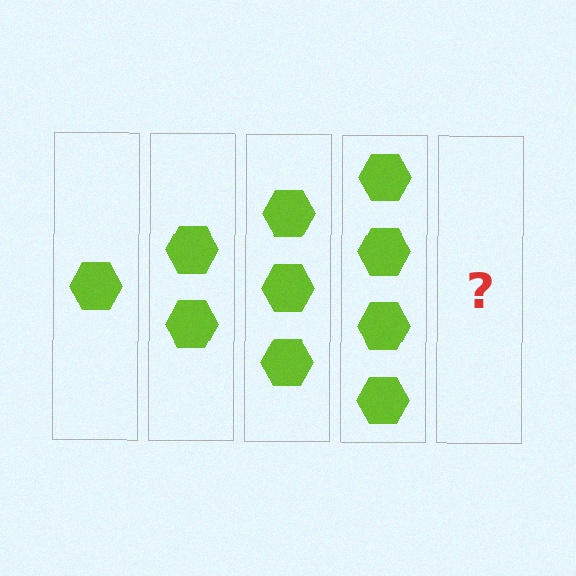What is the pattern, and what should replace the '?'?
The pattern is that each step adds one more hexagon. The '?' should be 5 hexagons.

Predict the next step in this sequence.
The next step is 5 hexagons.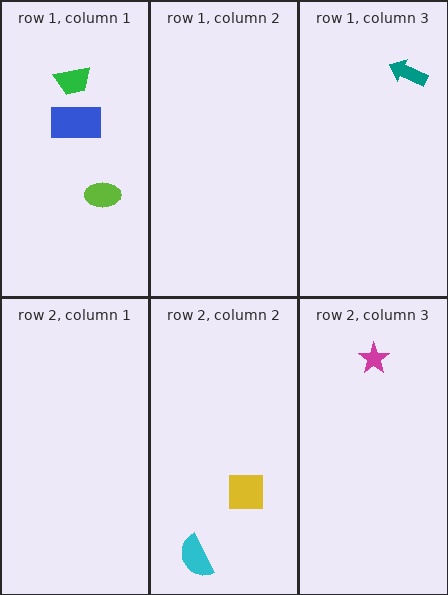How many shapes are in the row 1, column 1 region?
3.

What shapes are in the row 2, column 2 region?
The yellow square, the cyan semicircle.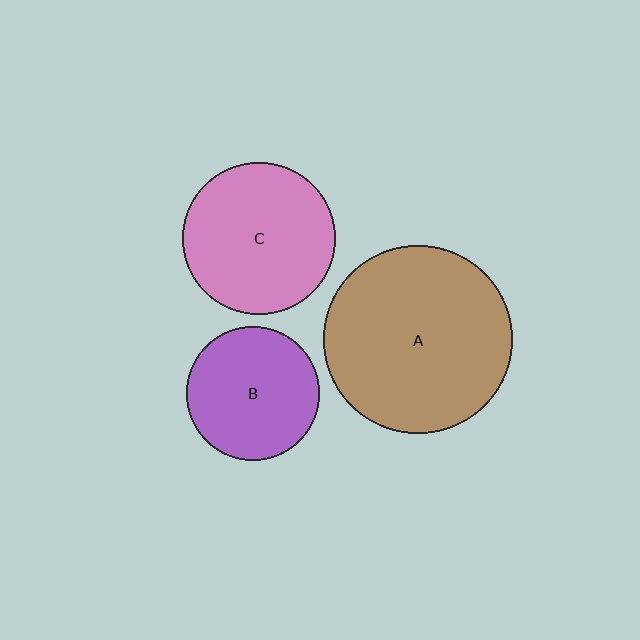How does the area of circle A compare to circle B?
Approximately 2.0 times.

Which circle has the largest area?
Circle A (brown).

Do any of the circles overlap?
No, none of the circles overlap.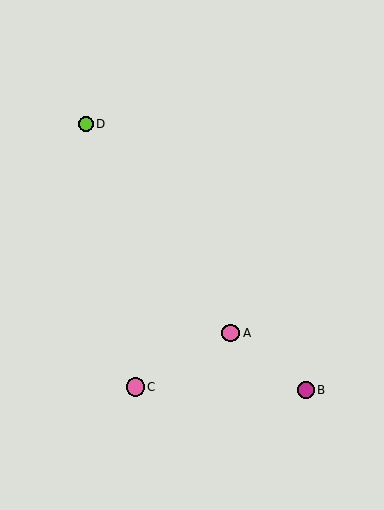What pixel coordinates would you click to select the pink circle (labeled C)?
Click at (135, 387) to select the pink circle C.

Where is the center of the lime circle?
The center of the lime circle is at (86, 124).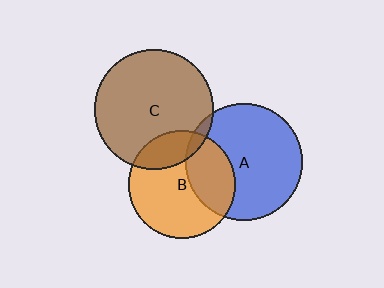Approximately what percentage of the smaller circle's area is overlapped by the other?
Approximately 20%.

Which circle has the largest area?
Circle C (brown).